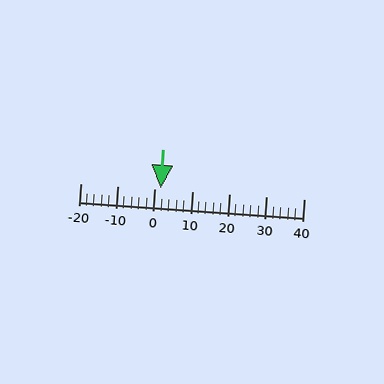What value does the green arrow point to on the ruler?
The green arrow points to approximately 2.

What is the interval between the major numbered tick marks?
The major tick marks are spaced 10 units apart.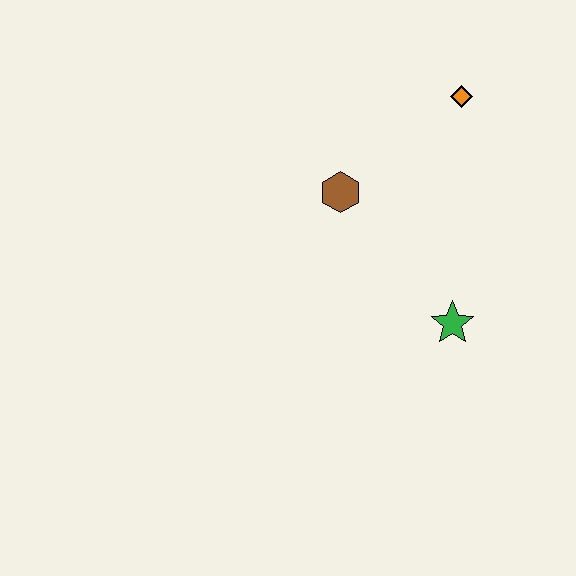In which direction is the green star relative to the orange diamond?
The green star is below the orange diamond.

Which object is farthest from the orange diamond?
The green star is farthest from the orange diamond.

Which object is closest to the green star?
The brown hexagon is closest to the green star.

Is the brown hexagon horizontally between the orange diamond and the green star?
No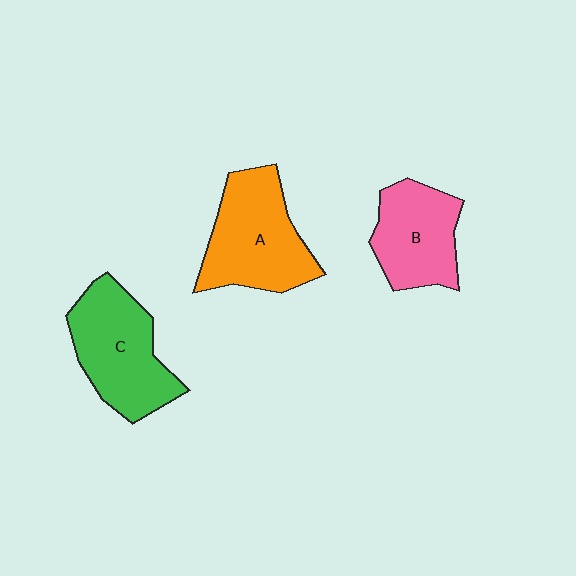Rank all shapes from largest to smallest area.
From largest to smallest: A (orange), C (green), B (pink).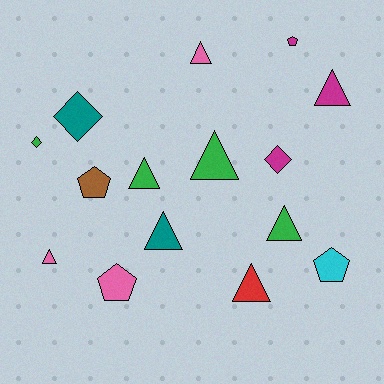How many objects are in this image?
There are 15 objects.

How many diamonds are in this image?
There are 3 diamonds.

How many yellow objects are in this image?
There are no yellow objects.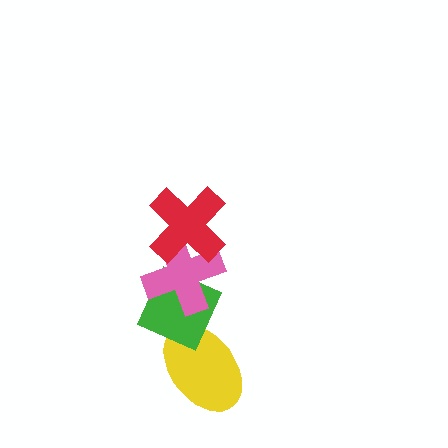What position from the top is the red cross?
The red cross is 1st from the top.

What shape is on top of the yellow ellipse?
The green diamond is on top of the yellow ellipse.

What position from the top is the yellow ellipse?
The yellow ellipse is 4th from the top.